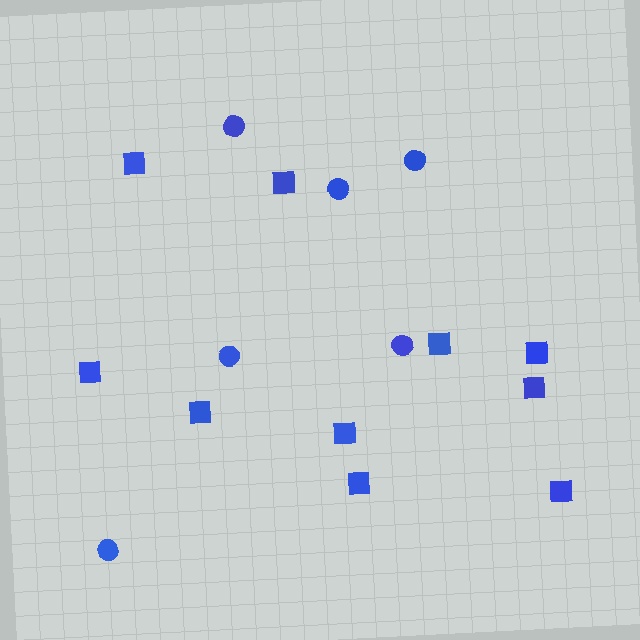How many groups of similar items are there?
There are 2 groups: one group of squares (10) and one group of circles (6).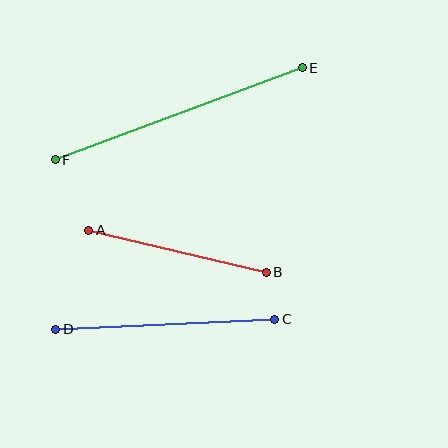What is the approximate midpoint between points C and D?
The midpoint is at approximately (165, 324) pixels.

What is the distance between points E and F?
The distance is approximately 263 pixels.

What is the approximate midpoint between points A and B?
The midpoint is at approximately (178, 251) pixels.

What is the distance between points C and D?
The distance is approximately 219 pixels.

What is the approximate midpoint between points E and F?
The midpoint is at approximately (179, 114) pixels.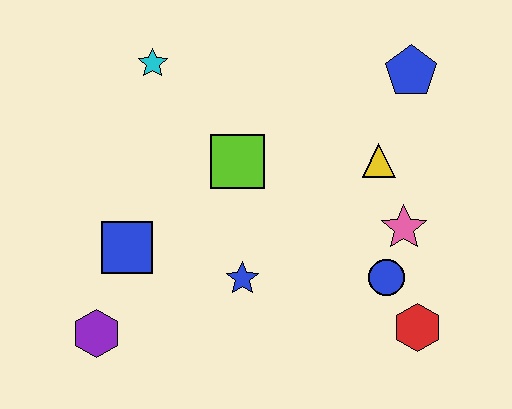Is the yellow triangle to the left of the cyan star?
No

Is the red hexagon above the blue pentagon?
No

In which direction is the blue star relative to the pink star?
The blue star is to the left of the pink star.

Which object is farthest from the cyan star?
The red hexagon is farthest from the cyan star.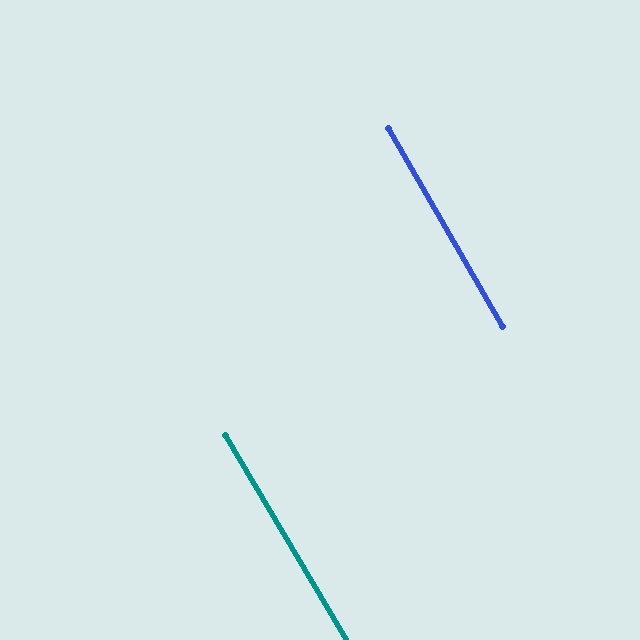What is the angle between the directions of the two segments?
Approximately 1 degree.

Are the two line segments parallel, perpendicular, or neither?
Parallel — their directions differ by only 1.0°.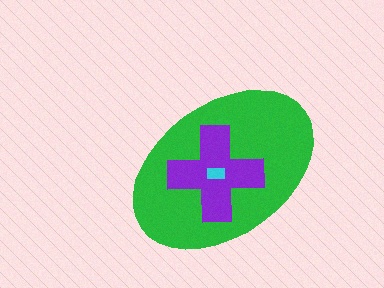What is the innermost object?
The cyan rectangle.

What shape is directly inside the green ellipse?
The purple cross.